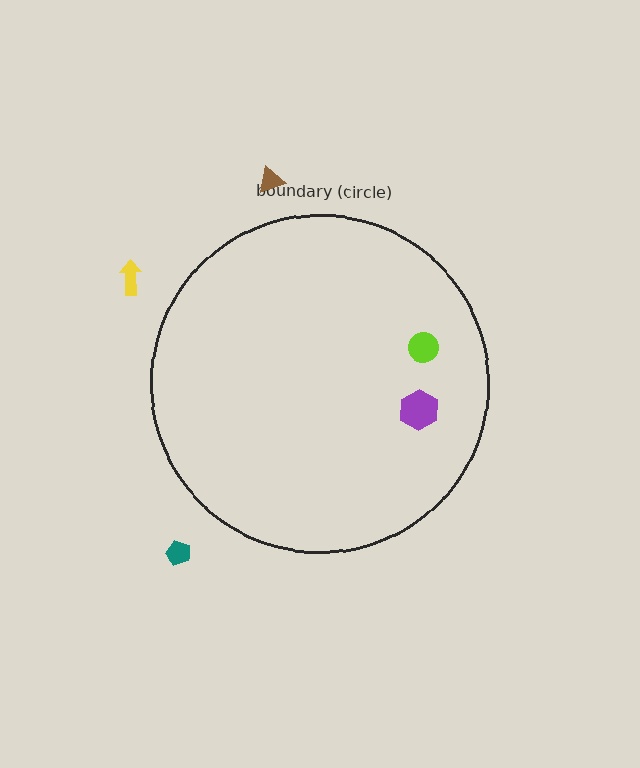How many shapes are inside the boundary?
2 inside, 3 outside.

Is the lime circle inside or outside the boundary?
Inside.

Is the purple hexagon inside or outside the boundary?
Inside.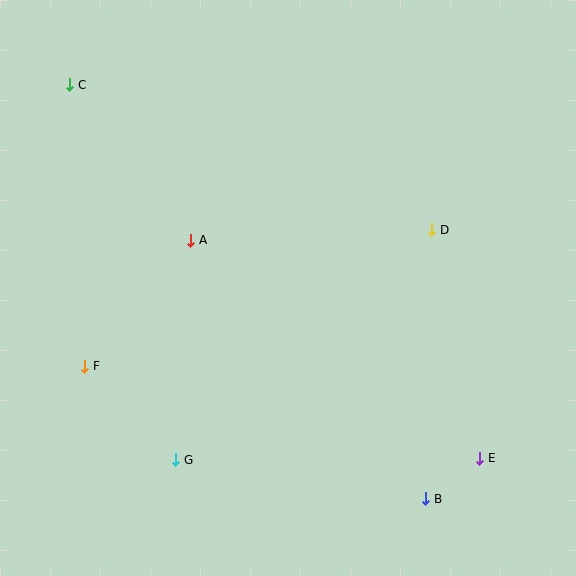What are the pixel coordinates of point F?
Point F is at (85, 366).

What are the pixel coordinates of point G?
Point G is at (176, 460).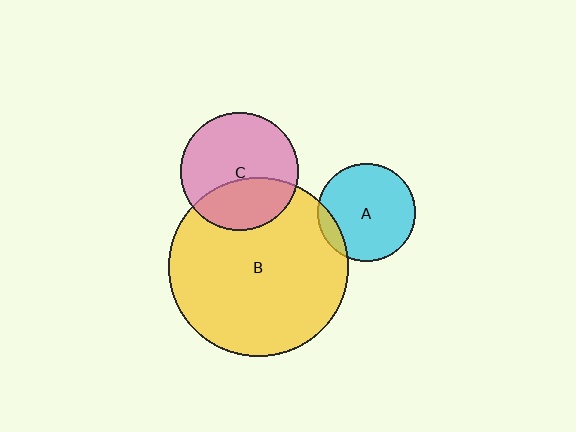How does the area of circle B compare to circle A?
Approximately 3.4 times.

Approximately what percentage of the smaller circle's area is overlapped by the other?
Approximately 35%.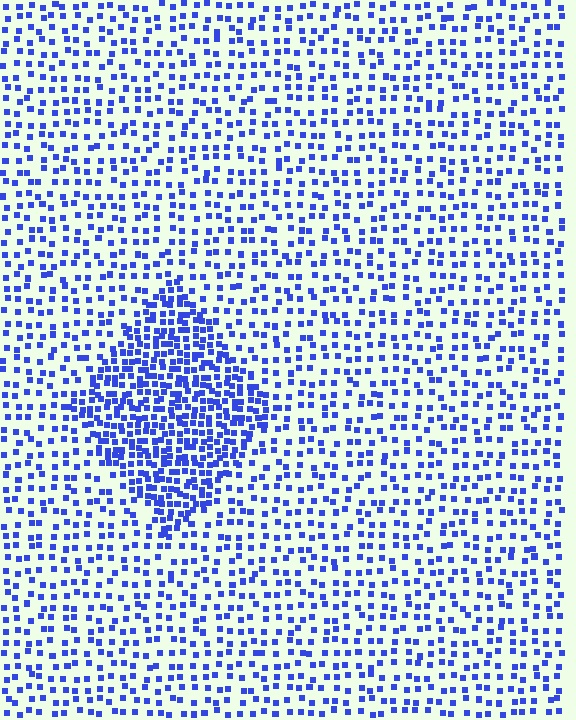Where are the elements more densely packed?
The elements are more densely packed inside the diamond boundary.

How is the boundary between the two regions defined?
The boundary is defined by a change in element density (approximately 2.2x ratio). All elements are the same color, size, and shape.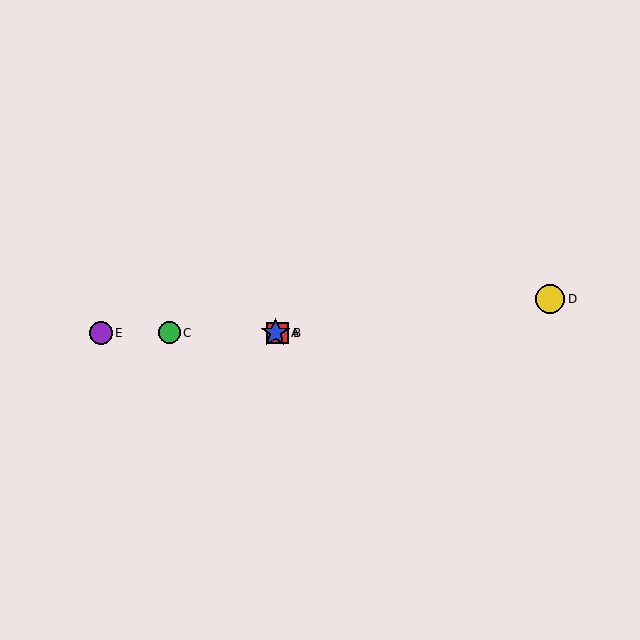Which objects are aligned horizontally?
Objects A, B, C, E are aligned horizontally.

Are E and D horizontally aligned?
No, E is at y≈333 and D is at y≈299.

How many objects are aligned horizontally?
4 objects (A, B, C, E) are aligned horizontally.